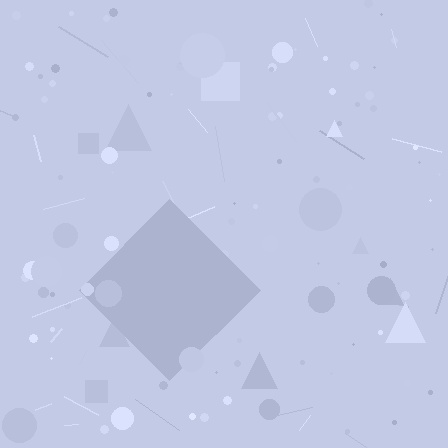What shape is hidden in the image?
A diamond is hidden in the image.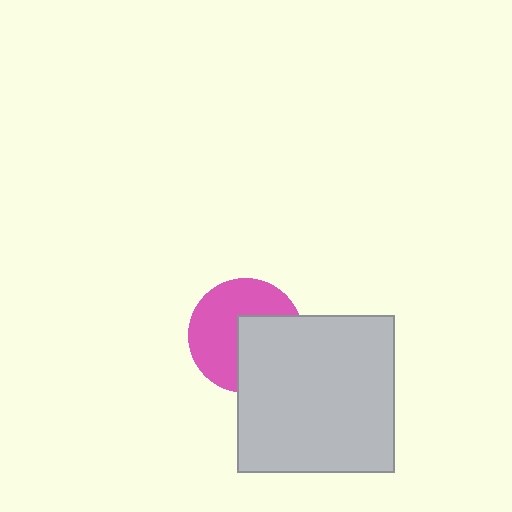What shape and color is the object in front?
The object in front is a light gray square.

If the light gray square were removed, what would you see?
You would see the complete pink circle.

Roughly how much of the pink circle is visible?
About half of it is visible (roughly 58%).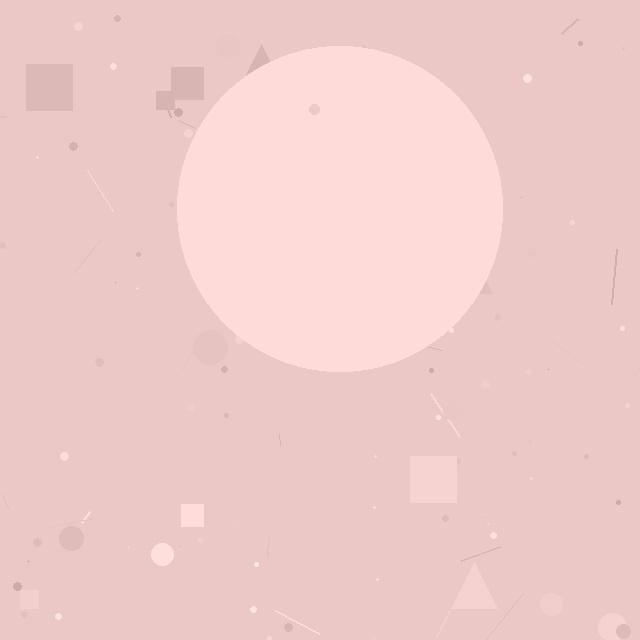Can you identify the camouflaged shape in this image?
The camouflaged shape is a circle.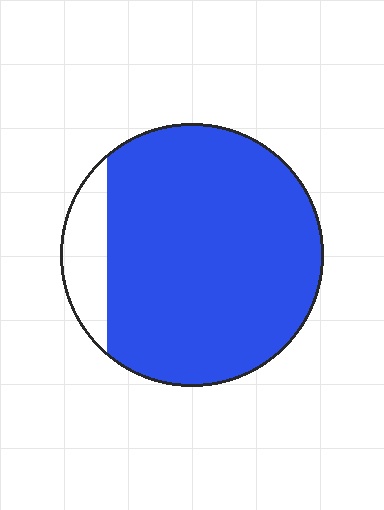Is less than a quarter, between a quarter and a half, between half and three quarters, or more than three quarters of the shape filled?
More than three quarters.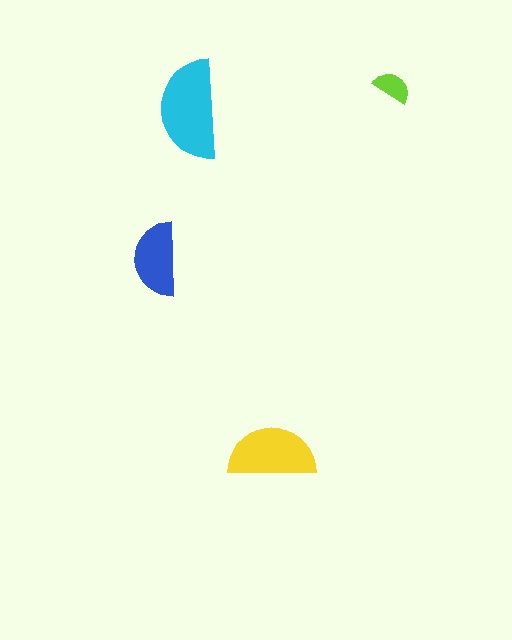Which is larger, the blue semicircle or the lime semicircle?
The blue one.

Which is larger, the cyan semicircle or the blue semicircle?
The cyan one.